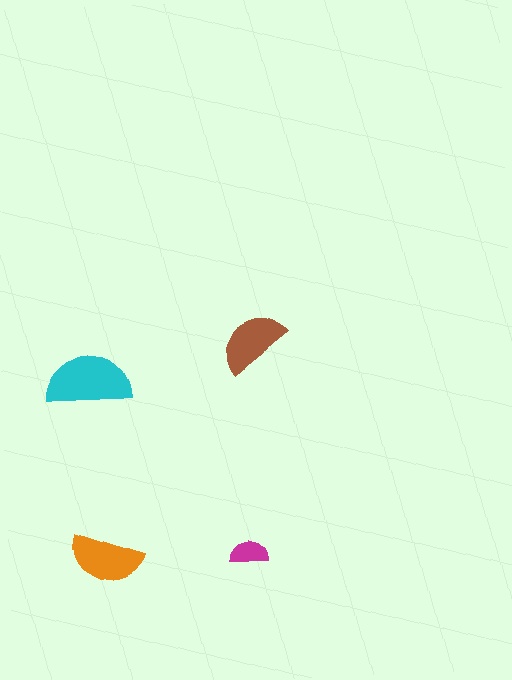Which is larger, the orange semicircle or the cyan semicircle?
The cyan one.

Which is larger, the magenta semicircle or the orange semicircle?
The orange one.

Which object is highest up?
The brown semicircle is topmost.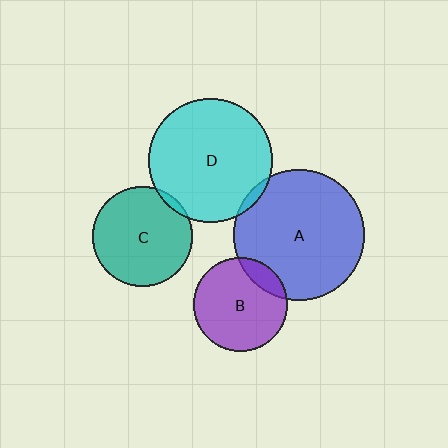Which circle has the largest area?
Circle A (blue).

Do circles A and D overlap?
Yes.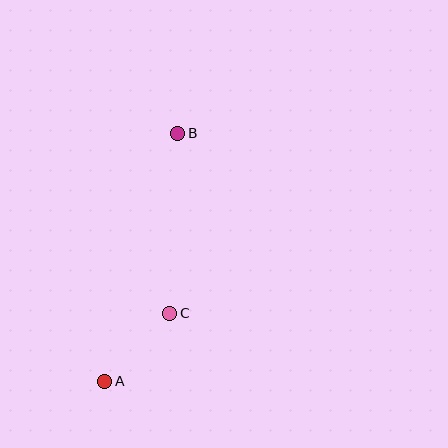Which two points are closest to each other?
Points A and C are closest to each other.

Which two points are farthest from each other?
Points A and B are farthest from each other.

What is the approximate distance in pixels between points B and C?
The distance between B and C is approximately 180 pixels.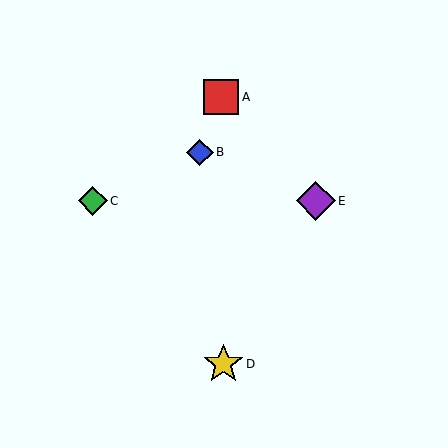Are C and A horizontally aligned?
No, C is at y≈201 and A is at y≈97.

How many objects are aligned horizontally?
2 objects (C, E) are aligned horizontally.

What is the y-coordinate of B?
Object B is at y≈152.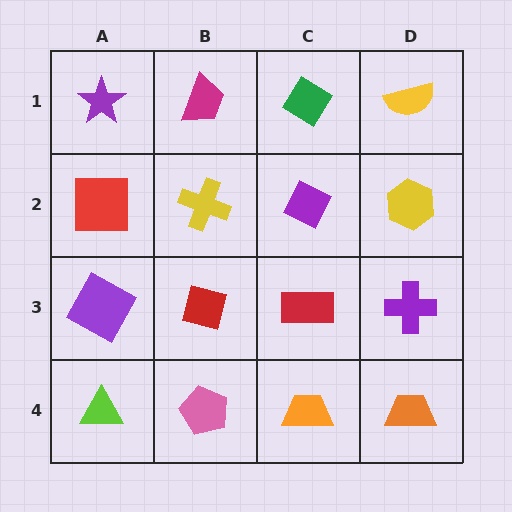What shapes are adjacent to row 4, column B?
A red square (row 3, column B), a lime triangle (row 4, column A), an orange trapezoid (row 4, column C).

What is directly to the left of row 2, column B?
A red square.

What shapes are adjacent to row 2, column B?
A magenta trapezoid (row 1, column B), a red square (row 3, column B), a red square (row 2, column A), a purple diamond (row 2, column C).